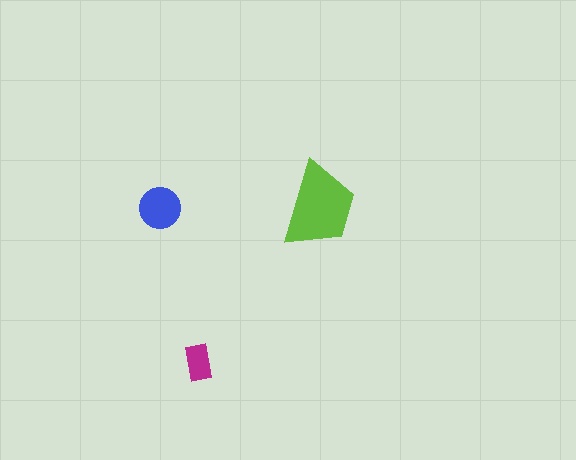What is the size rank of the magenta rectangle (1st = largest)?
3rd.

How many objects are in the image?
There are 3 objects in the image.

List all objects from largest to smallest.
The lime trapezoid, the blue circle, the magenta rectangle.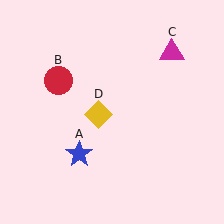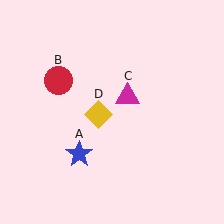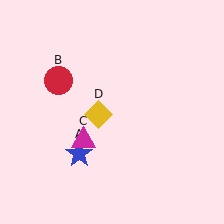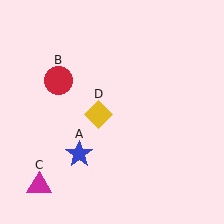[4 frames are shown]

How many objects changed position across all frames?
1 object changed position: magenta triangle (object C).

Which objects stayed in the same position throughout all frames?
Blue star (object A) and red circle (object B) and yellow diamond (object D) remained stationary.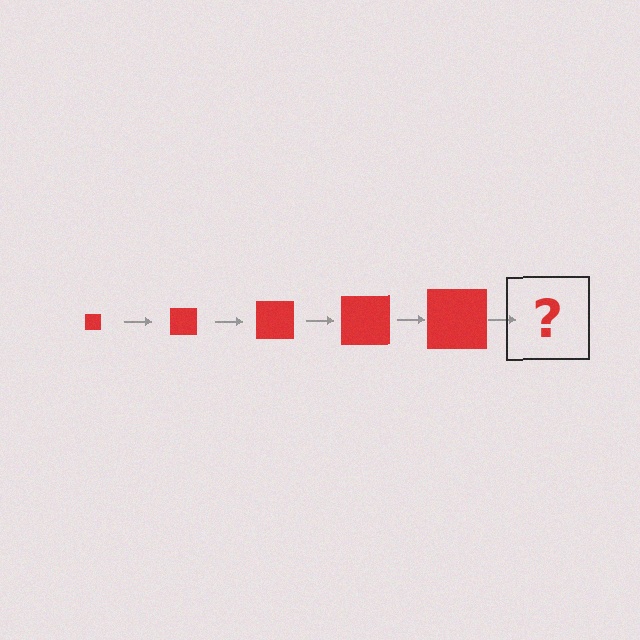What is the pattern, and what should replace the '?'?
The pattern is that the square gets progressively larger each step. The '?' should be a red square, larger than the previous one.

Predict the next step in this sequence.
The next step is a red square, larger than the previous one.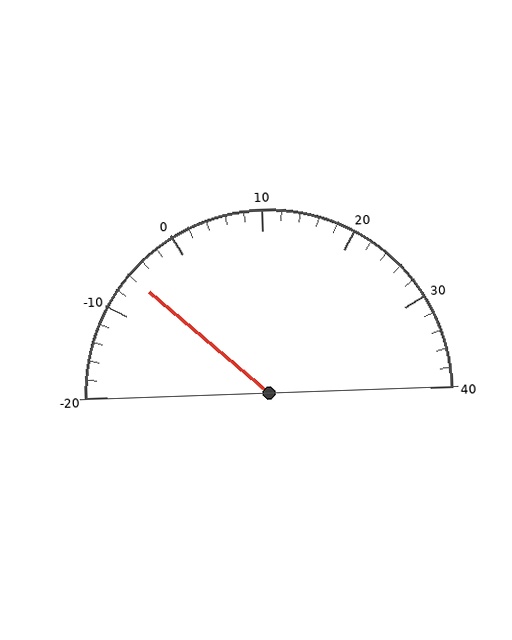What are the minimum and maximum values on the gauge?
The gauge ranges from -20 to 40.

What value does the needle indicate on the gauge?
The needle indicates approximately -6.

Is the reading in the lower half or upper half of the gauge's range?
The reading is in the lower half of the range (-20 to 40).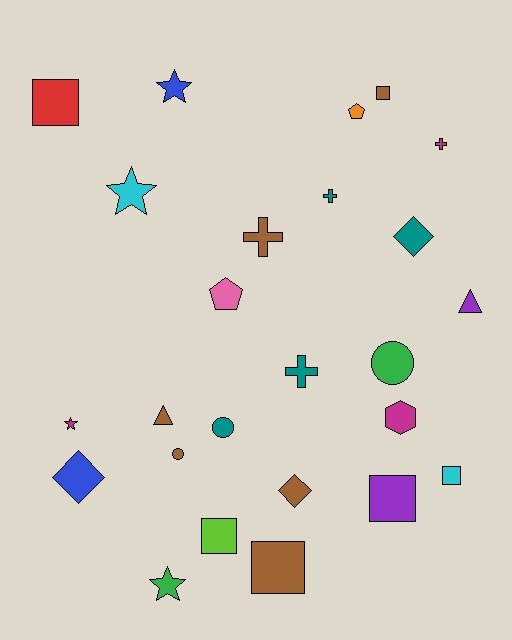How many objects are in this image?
There are 25 objects.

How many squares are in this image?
There are 6 squares.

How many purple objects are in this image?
There are 2 purple objects.